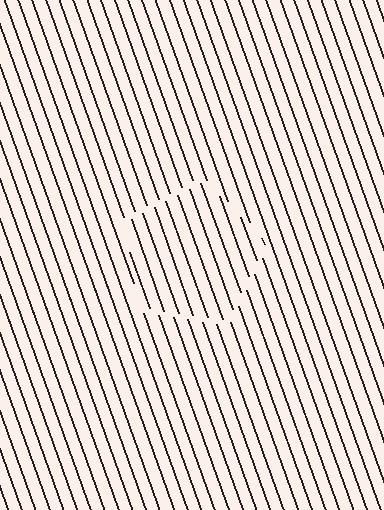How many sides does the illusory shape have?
5 sides — the line-ends trace a pentagon.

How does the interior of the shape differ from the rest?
The interior of the shape contains the same grating, shifted by half a period — the contour is defined by the phase discontinuity where line-ends from the inner and outer gratings abut.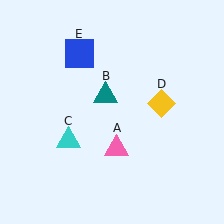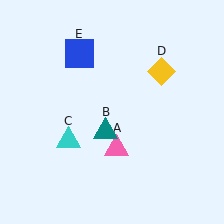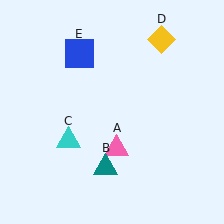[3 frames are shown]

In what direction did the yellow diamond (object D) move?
The yellow diamond (object D) moved up.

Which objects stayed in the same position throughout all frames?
Pink triangle (object A) and cyan triangle (object C) and blue square (object E) remained stationary.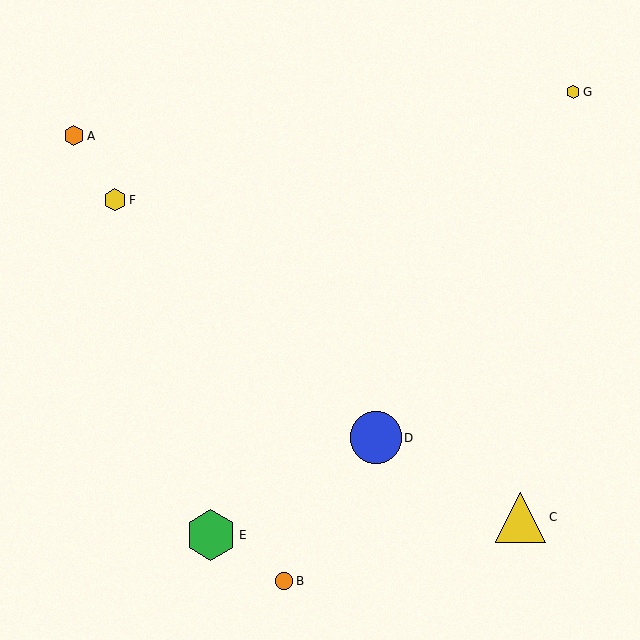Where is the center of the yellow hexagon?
The center of the yellow hexagon is at (573, 92).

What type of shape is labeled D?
Shape D is a blue circle.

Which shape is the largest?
The blue circle (labeled D) is the largest.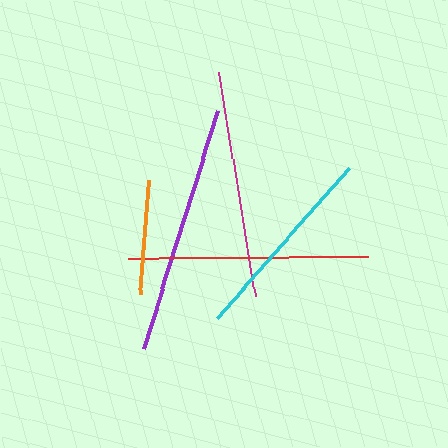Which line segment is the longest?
The purple line is the longest at approximately 250 pixels.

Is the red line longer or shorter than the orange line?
The red line is longer than the orange line.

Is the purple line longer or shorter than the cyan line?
The purple line is longer than the cyan line.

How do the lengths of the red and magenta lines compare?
The red and magenta lines are approximately the same length.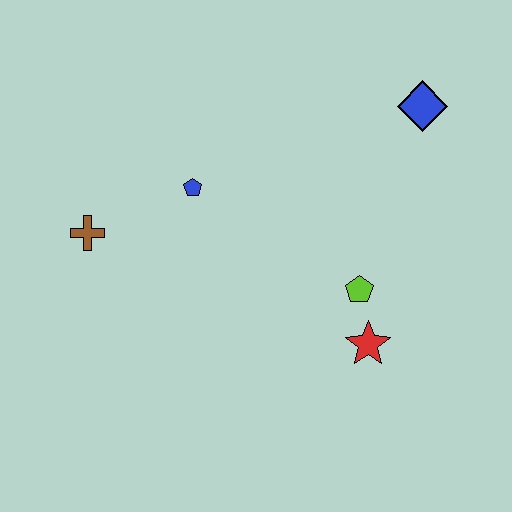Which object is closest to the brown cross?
The blue pentagon is closest to the brown cross.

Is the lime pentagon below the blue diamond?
Yes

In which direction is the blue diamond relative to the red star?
The blue diamond is above the red star.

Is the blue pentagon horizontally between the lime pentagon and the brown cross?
Yes